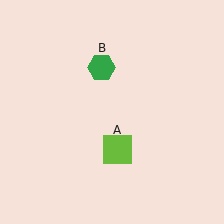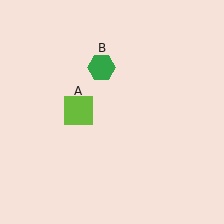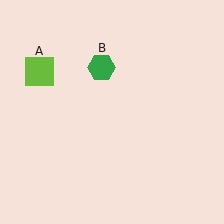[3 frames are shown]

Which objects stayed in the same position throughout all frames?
Green hexagon (object B) remained stationary.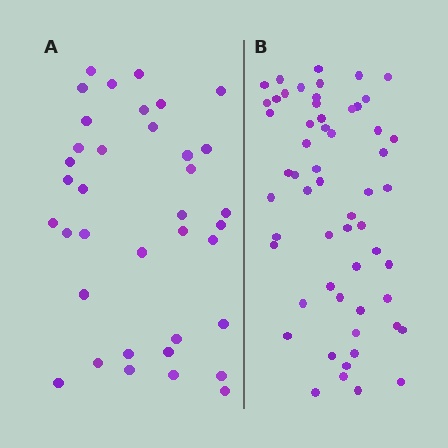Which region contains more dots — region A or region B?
Region B (the right region) has more dots.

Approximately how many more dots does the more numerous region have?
Region B has approximately 20 more dots than region A.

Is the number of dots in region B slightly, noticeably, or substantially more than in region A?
Region B has substantially more. The ratio is roughly 1.5 to 1.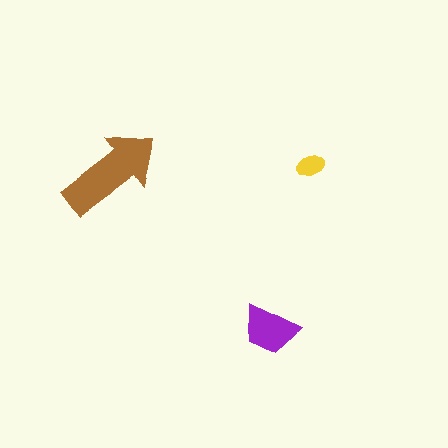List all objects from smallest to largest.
The yellow ellipse, the purple trapezoid, the brown arrow.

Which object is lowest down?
The purple trapezoid is bottommost.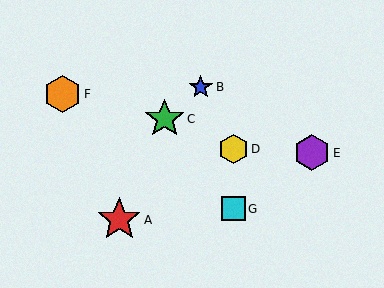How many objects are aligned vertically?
2 objects (D, G) are aligned vertically.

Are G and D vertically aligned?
Yes, both are at x≈233.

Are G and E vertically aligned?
No, G is at x≈233 and E is at x≈312.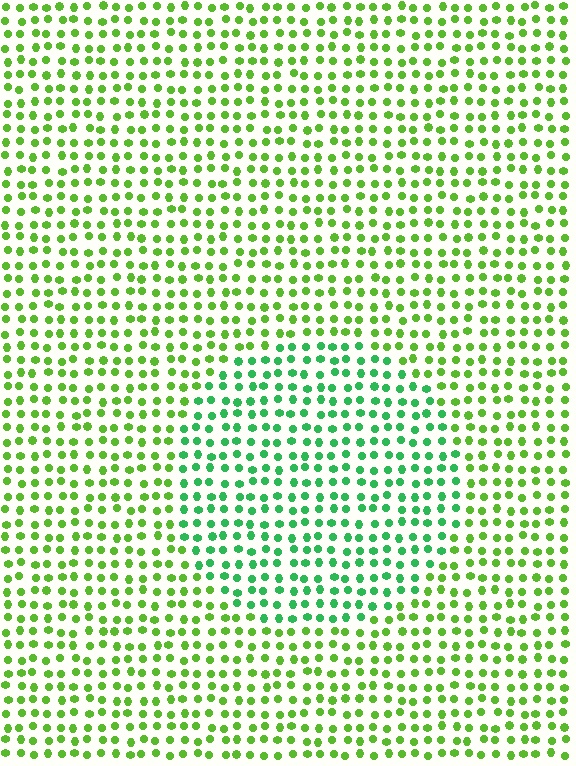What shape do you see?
I see a circle.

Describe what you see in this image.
The image is filled with small lime elements in a uniform arrangement. A circle-shaped region is visible where the elements are tinted to a slightly different hue, forming a subtle color boundary.